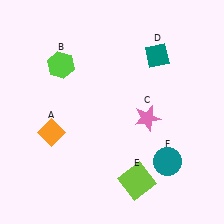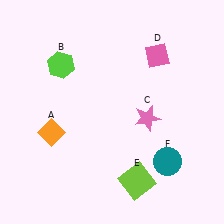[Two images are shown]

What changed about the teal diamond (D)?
In Image 1, D is teal. In Image 2, it changed to pink.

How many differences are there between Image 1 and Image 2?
There is 1 difference between the two images.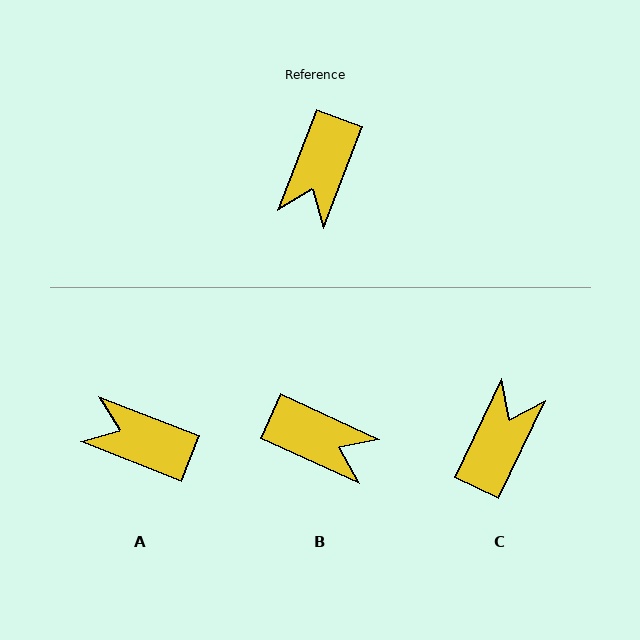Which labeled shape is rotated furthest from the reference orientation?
C, about 175 degrees away.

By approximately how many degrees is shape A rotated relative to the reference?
Approximately 90 degrees clockwise.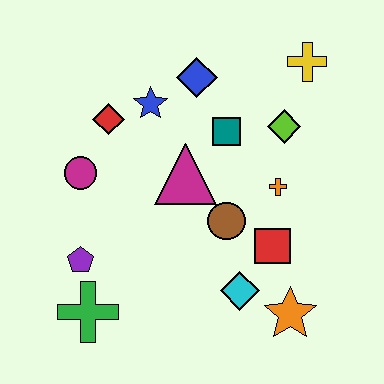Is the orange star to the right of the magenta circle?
Yes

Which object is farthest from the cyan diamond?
The yellow cross is farthest from the cyan diamond.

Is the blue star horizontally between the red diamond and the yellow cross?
Yes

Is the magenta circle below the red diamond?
Yes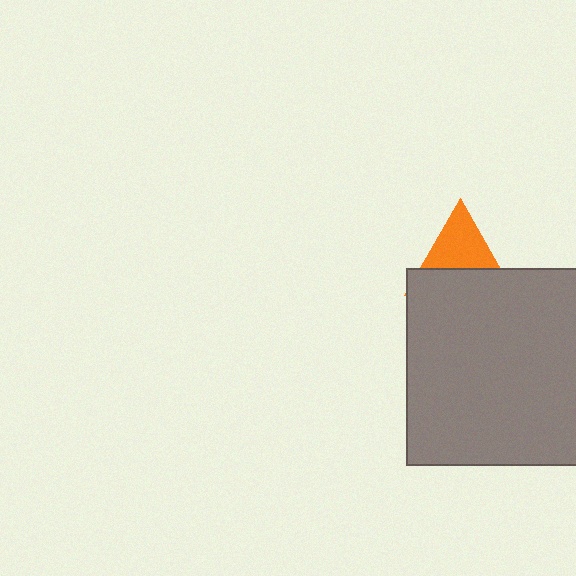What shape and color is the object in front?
The object in front is a gray square.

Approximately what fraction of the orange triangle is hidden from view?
Roughly 49% of the orange triangle is hidden behind the gray square.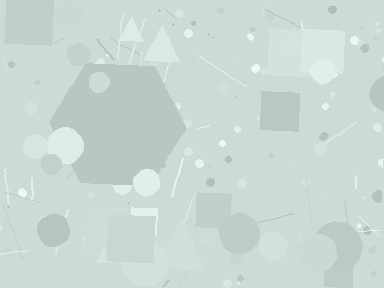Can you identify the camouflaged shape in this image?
The camouflaged shape is a hexagon.